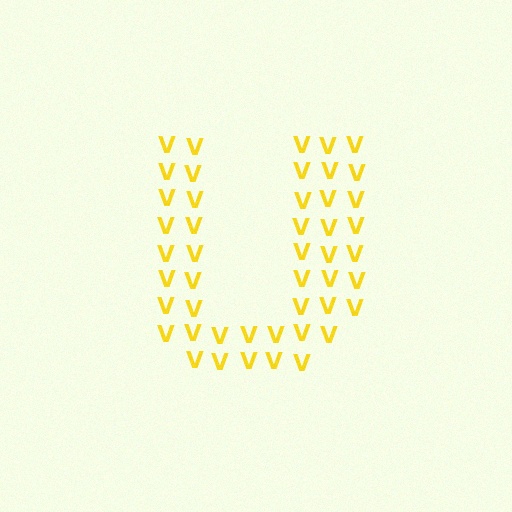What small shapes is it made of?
It is made of small letter V's.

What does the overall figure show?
The overall figure shows the letter U.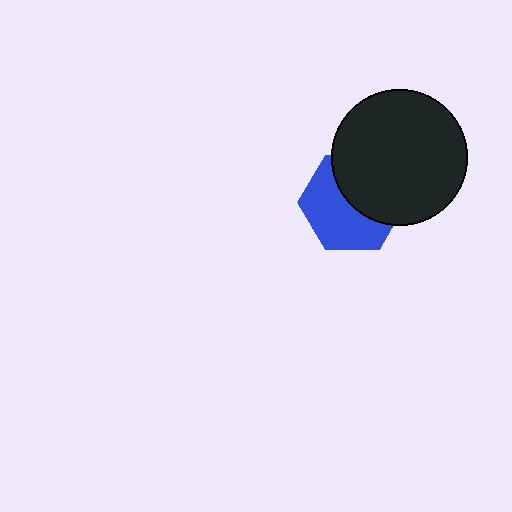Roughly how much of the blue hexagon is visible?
About half of it is visible (roughly 54%).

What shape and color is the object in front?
The object in front is a black circle.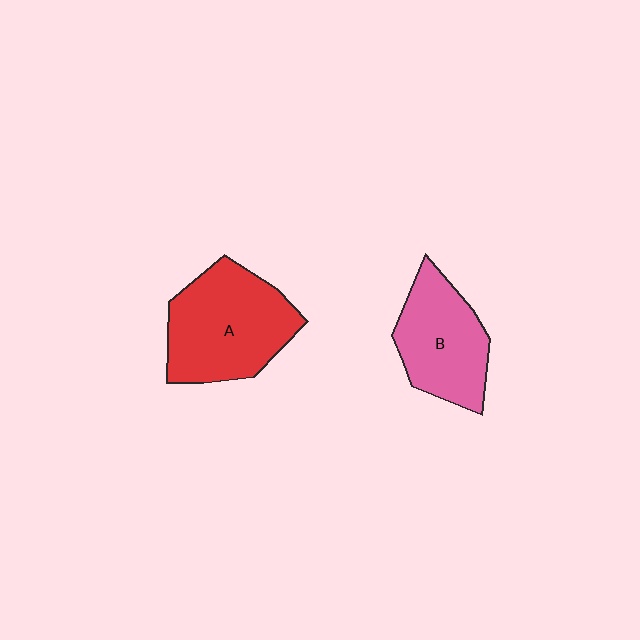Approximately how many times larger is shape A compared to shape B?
Approximately 1.3 times.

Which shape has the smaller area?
Shape B (pink).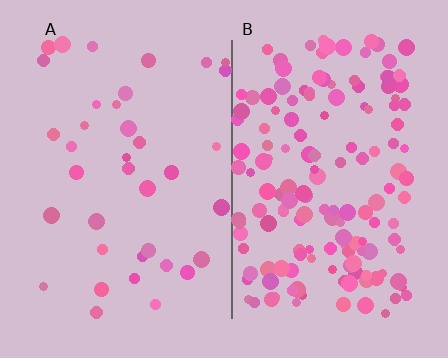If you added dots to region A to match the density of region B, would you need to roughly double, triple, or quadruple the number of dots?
Approximately quadruple.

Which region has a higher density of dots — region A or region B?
B (the right).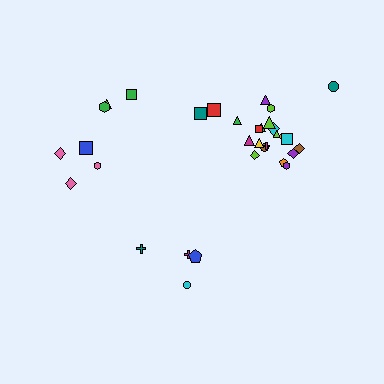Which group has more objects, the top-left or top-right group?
The top-right group.